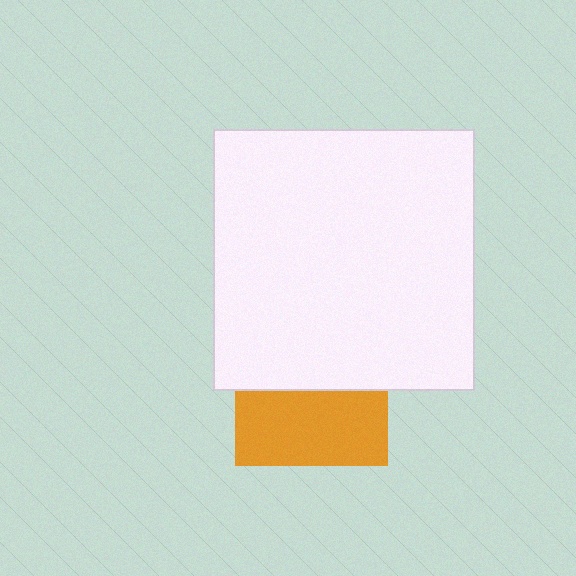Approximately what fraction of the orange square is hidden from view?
Roughly 52% of the orange square is hidden behind the white square.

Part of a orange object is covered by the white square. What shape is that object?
It is a square.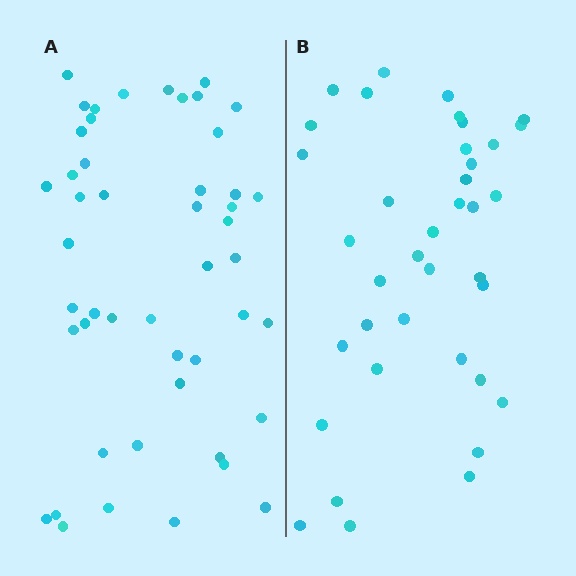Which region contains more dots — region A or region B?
Region A (the left region) has more dots.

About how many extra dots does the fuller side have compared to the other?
Region A has roughly 10 or so more dots than region B.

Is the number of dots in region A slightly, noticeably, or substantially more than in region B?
Region A has noticeably more, but not dramatically so. The ratio is roughly 1.3 to 1.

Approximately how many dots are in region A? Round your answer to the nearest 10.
About 50 dots. (The exact count is 48, which rounds to 50.)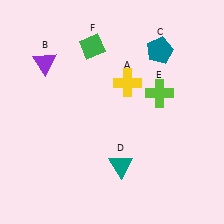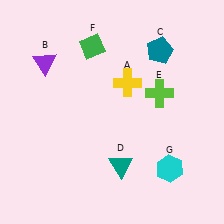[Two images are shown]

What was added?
A cyan hexagon (G) was added in Image 2.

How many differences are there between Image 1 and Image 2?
There is 1 difference between the two images.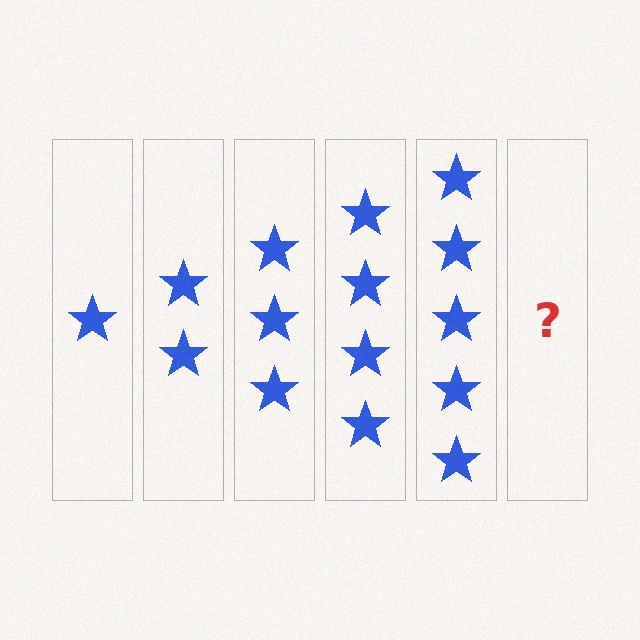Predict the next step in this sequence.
The next step is 6 stars.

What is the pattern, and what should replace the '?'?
The pattern is that each step adds one more star. The '?' should be 6 stars.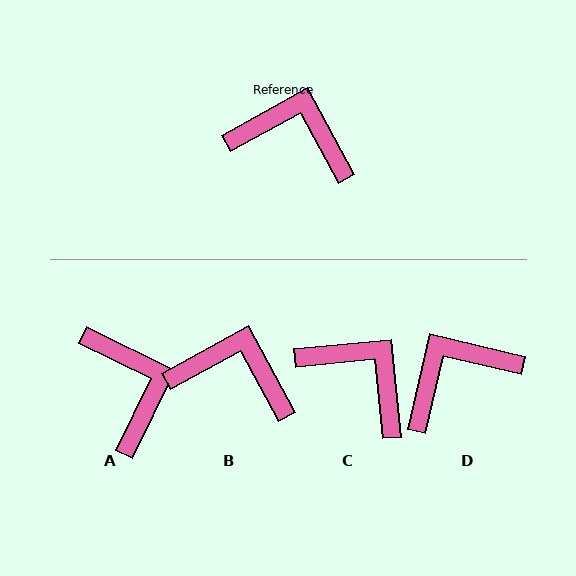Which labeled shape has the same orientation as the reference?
B.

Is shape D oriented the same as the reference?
No, it is off by about 48 degrees.